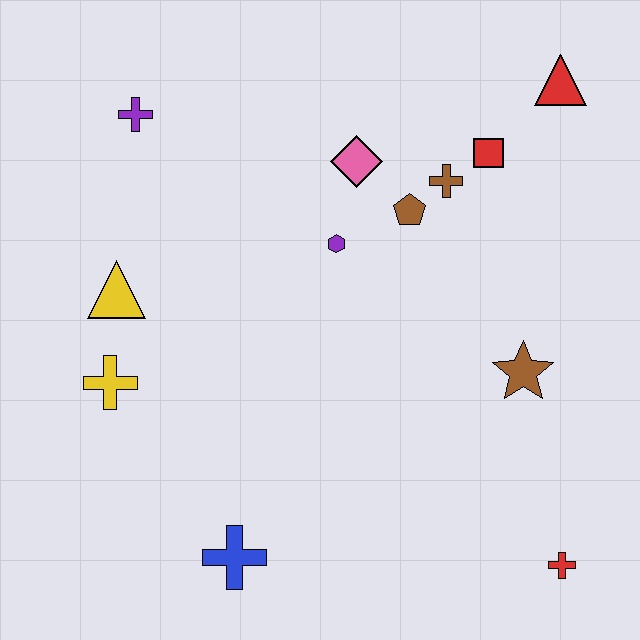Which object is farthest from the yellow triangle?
The red cross is farthest from the yellow triangle.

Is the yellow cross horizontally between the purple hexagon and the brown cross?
No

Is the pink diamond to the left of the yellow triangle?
No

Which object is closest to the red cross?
The brown star is closest to the red cross.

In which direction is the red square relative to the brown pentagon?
The red square is to the right of the brown pentagon.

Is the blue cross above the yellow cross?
No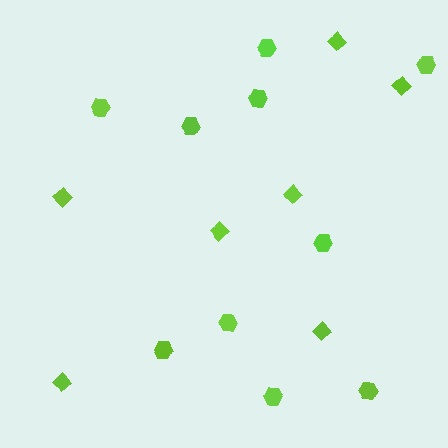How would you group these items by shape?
There are 2 groups: one group of hexagons (10) and one group of diamonds (7).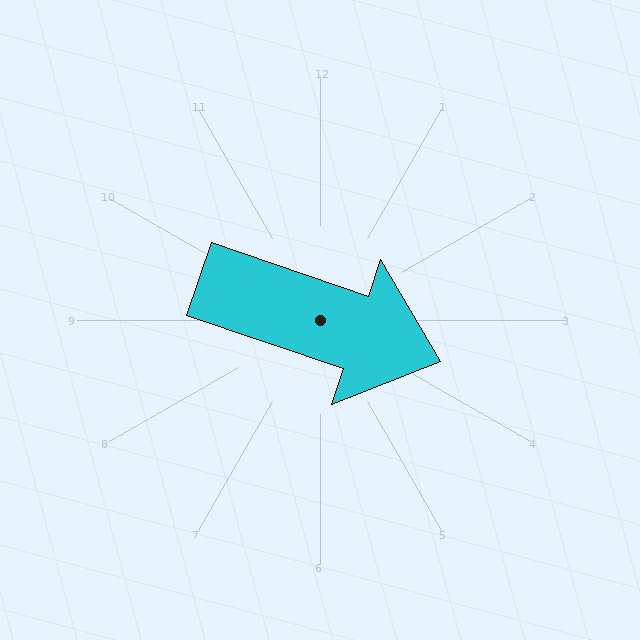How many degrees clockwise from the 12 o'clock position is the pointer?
Approximately 109 degrees.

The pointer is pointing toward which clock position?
Roughly 4 o'clock.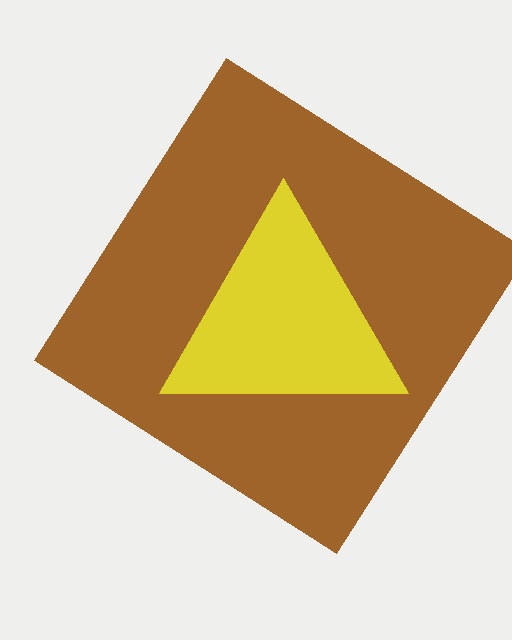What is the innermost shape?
The yellow triangle.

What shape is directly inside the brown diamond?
The yellow triangle.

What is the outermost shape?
The brown diamond.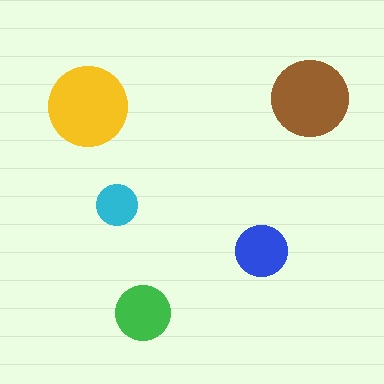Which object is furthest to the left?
The yellow circle is leftmost.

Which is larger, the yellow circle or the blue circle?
The yellow one.